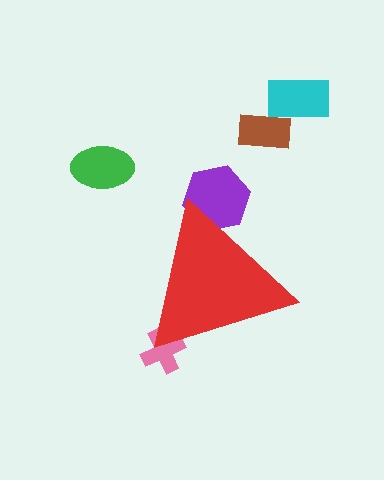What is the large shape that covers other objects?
A red triangle.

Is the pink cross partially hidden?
Yes, the pink cross is partially hidden behind the red triangle.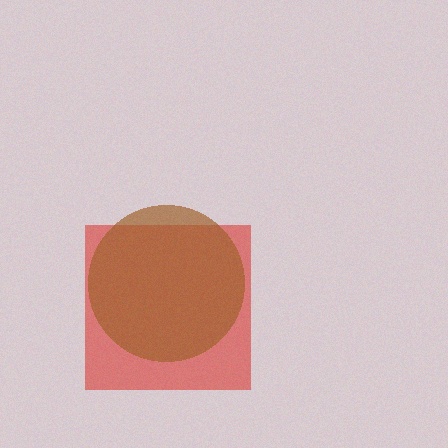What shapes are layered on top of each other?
The layered shapes are: a red square, a brown circle.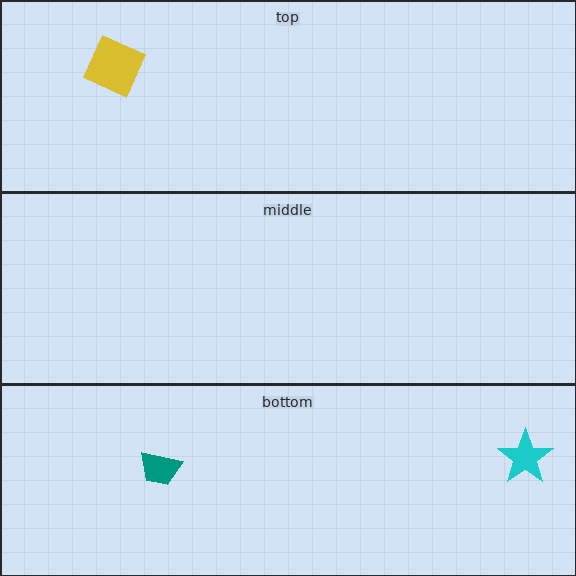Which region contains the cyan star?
The bottom region.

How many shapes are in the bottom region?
2.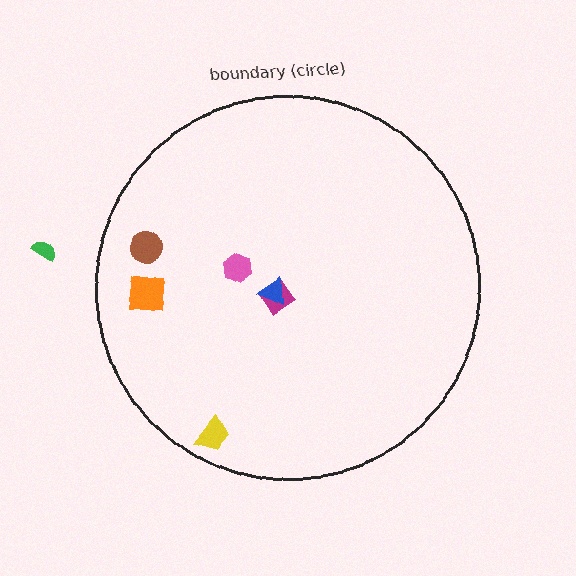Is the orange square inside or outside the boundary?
Inside.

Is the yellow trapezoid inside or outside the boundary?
Inside.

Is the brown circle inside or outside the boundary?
Inside.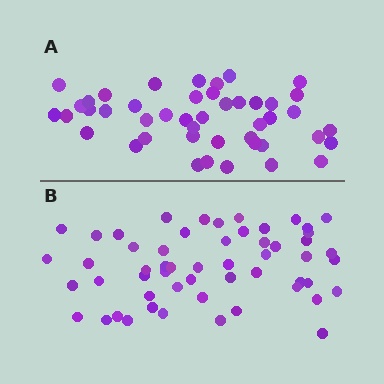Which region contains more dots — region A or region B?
Region B (the bottom region) has more dots.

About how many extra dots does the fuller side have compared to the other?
Region B has roughly 10 or so more dots than region A.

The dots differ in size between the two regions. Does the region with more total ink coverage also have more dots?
No. Region A has more total ink coverage because its dots are larger, but region B actually contains more individual dots. Total area can be misleading — the number of items is what matters here.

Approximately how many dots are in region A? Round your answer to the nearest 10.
About 40 dots. (The exact count is 45, which rounds to 40.)